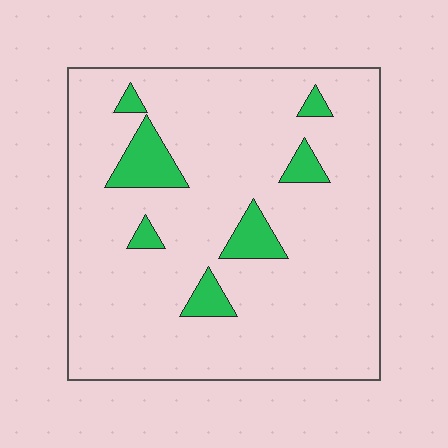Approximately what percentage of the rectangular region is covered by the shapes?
Approximately 10%.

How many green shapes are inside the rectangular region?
7.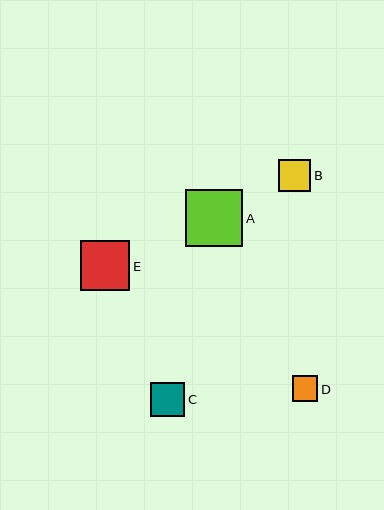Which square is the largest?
Square A is the largest with a size of approximately 58 pixels.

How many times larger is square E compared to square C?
Square E is approximately 1.4 times the size of square C.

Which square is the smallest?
Square D is the smallest with a size of approximately 25 pixels.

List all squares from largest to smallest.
From largest to smallest: A, E, C, B, D.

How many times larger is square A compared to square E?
Square A is approximately 1.2 times the size of square E.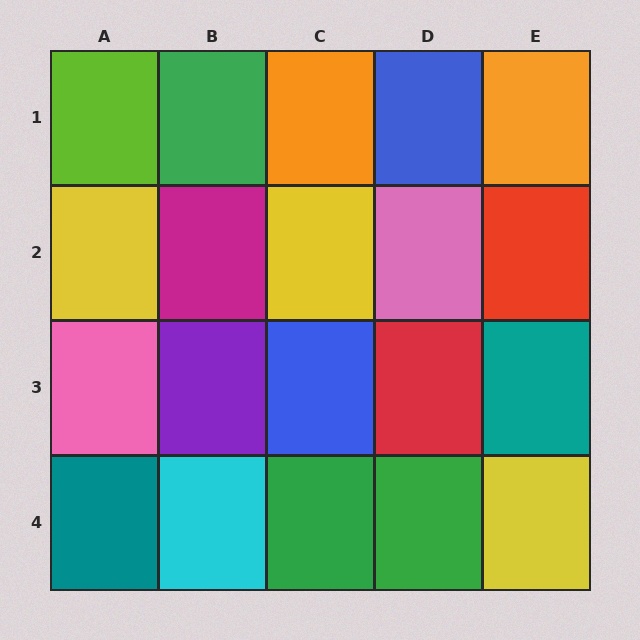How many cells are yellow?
3 cells are yellow.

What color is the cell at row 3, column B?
Purple.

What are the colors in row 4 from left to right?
Teal, cyan, green, green, yellow.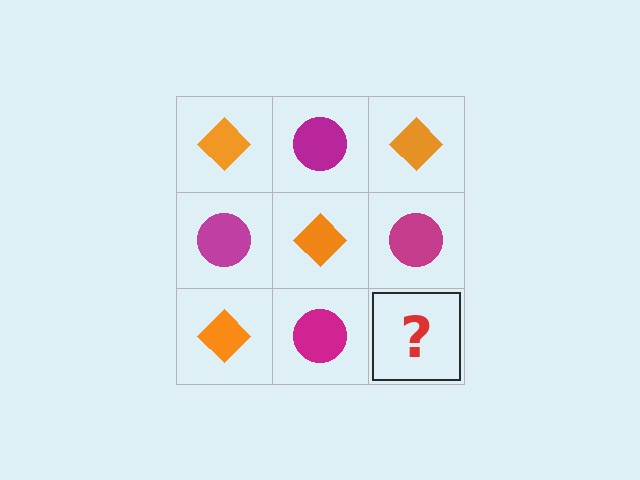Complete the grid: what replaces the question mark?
The question mark should be replaced with an orange diamond.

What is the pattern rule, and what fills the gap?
The rule is that it alternates orange diamond and magenta circle in a checkerboard pattern. The gap should be filled with an orange diamond.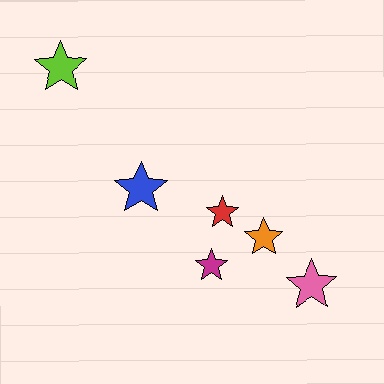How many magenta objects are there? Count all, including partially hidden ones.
There is 1 magenta object.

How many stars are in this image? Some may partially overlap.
There are 6 stars.